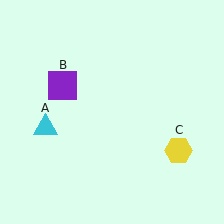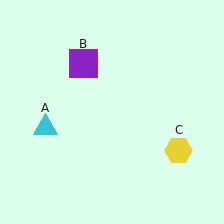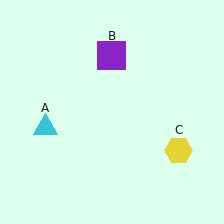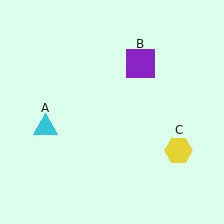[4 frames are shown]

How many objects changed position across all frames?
1 object changed position: purple square (object B).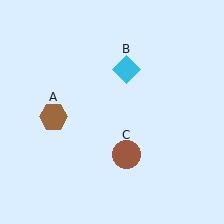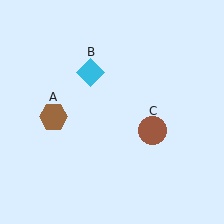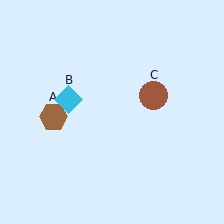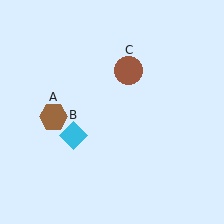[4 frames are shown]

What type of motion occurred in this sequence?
The cyan diamond (object B), brown circle (object C) rotated counterclockwise around the center of the scene.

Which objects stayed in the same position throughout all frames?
Brown hexagon (object A) remained stationary.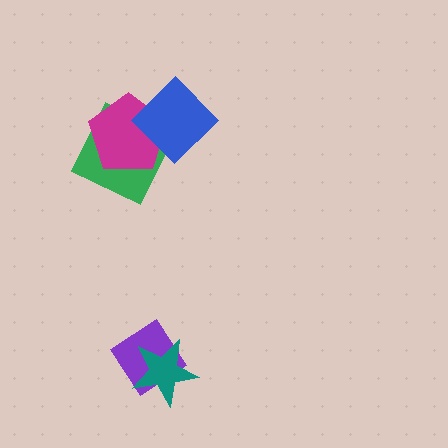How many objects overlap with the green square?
2 objects overlap with the green square.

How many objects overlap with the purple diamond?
1 object overlaps with the purple diamond.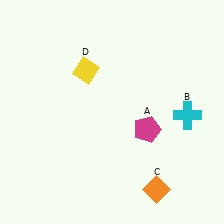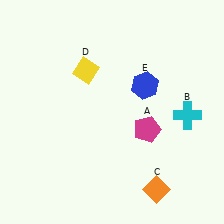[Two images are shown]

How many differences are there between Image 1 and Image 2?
There is 1 difference between the two images.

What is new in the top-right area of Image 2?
A blue hexagon (E) was added in the top-right area of Image 2.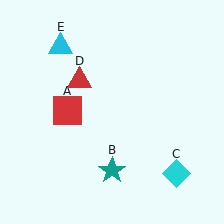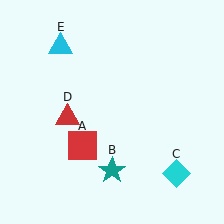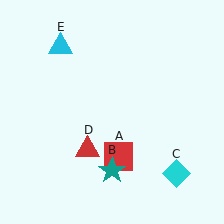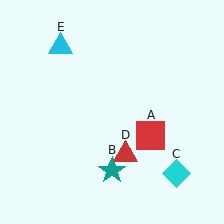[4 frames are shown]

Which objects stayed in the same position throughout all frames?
Teal star (object B) and cyan diamond (object C) and cyan triangle (object E) remained stationary.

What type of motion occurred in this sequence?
The red square (object A), red triangle (object D) rotated counterclockwise around the center of the scene.